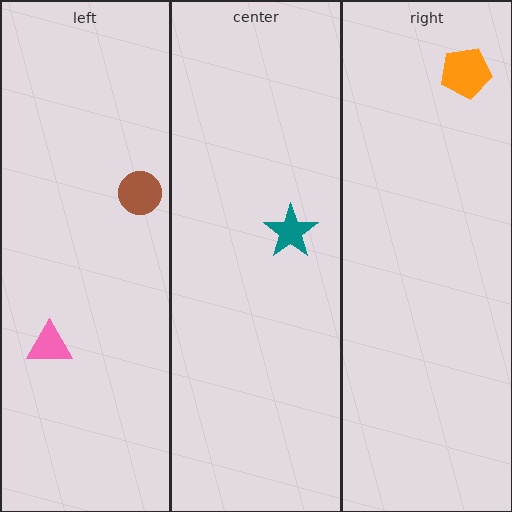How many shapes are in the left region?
2.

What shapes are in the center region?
The teal star.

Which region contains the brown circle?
The left region.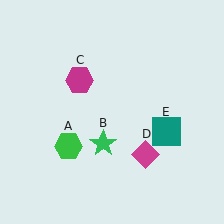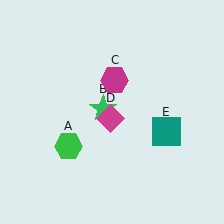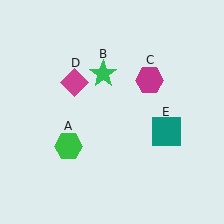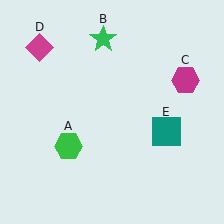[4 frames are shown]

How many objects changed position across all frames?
3 objects changed position: green star (object B), magenta hexagon (object C), magenta diamond (object D).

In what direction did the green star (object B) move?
The green star (object B) moved up.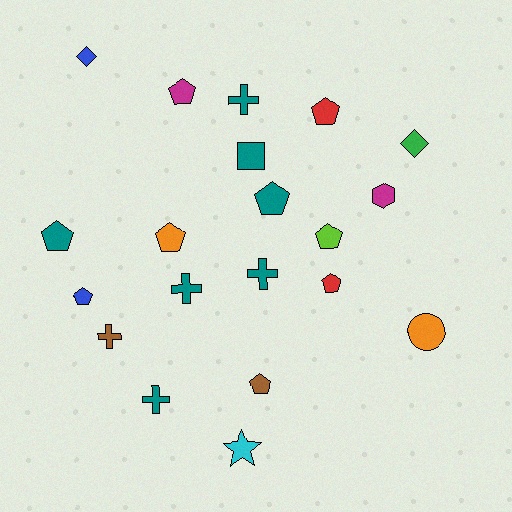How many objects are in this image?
There are 20 objects.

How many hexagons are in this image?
There is 1 hexagon.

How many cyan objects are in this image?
There is 1 cyan object.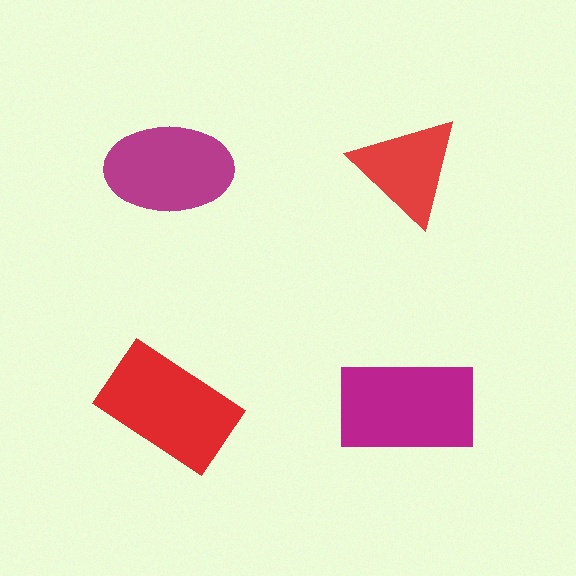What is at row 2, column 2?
A magenta rectangle.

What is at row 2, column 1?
A red rectangle.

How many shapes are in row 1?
2 shapes.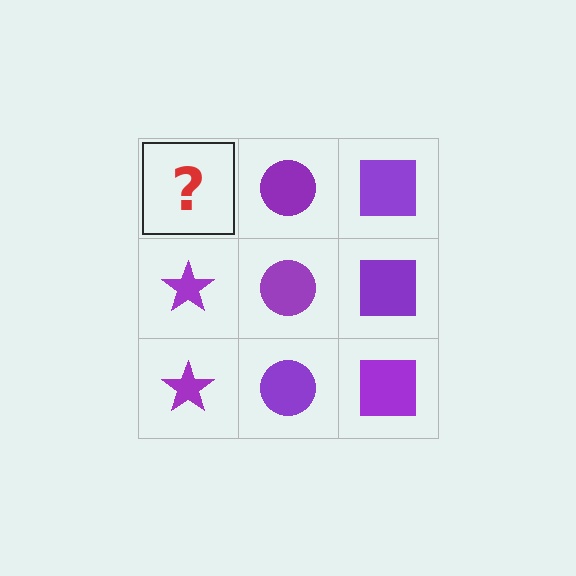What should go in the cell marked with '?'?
The missing cell should contain a purple star.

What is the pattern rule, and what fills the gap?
The rule is that each column has a consistent shape. The gap should be filled with a purple star.